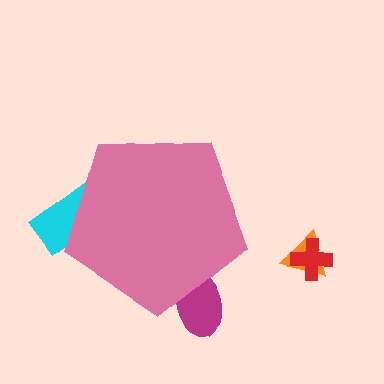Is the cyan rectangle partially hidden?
Yes, the cyan rectangle is partially hidden behind the pink pentagon.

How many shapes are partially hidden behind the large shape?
2 shapes are partially hidden.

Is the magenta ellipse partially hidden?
Yes, the magenta ellipse is partially hidden behind the pink pentagon.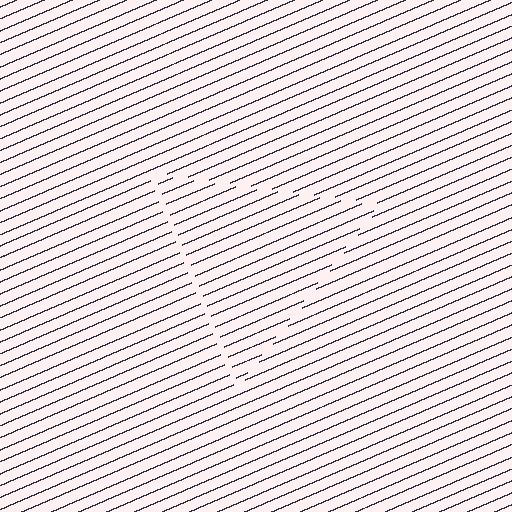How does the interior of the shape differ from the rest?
The interior of the shape contains the same grating, shifted by half a period — the contour is defined by the phase discontinuity where line-ends from the inner and outer gratings abut.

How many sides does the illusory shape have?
3 sides — the line-ends trace a triangle.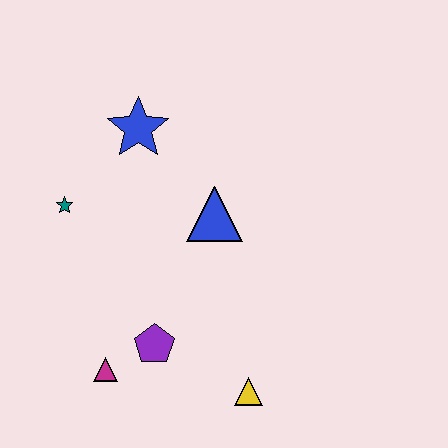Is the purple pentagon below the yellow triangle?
No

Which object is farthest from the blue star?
The yellow triangle is farthest from the blue star.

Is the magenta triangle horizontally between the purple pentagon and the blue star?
No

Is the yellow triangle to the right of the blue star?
Yes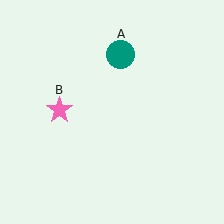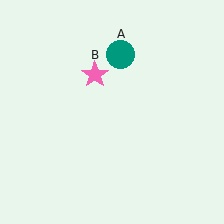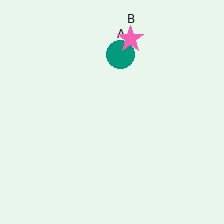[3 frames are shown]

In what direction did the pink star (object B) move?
The pink star (object B) moved up and to the right.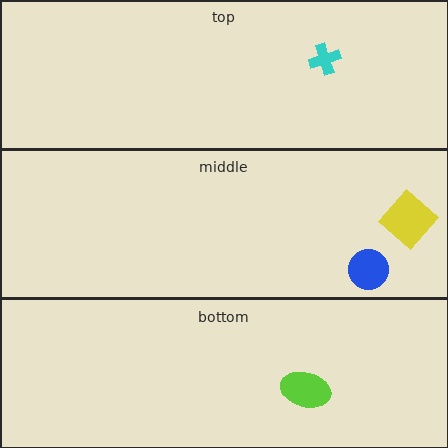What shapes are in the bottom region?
The lime ellipse.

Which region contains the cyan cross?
The top region.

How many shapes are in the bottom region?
1.